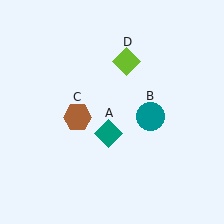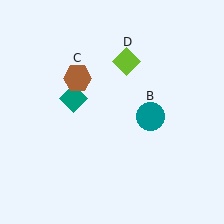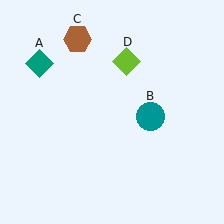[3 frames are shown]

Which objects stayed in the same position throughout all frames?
Teal circle (object B) and lime diamond (object D) remained stationary.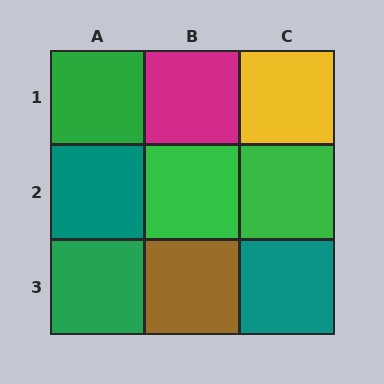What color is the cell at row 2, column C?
Green.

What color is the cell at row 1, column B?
Magenta.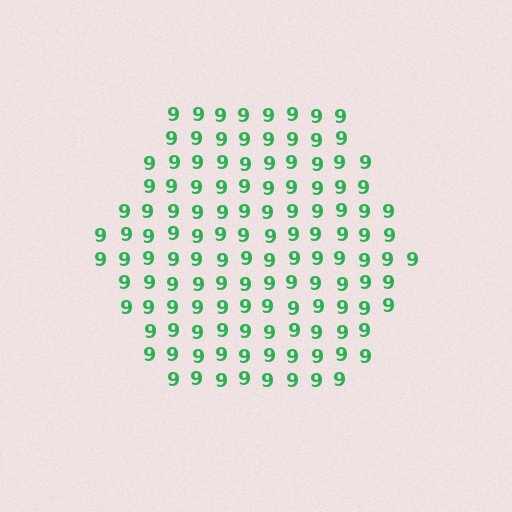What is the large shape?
The large shape is a hexagon.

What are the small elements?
The small elements are digit 9's.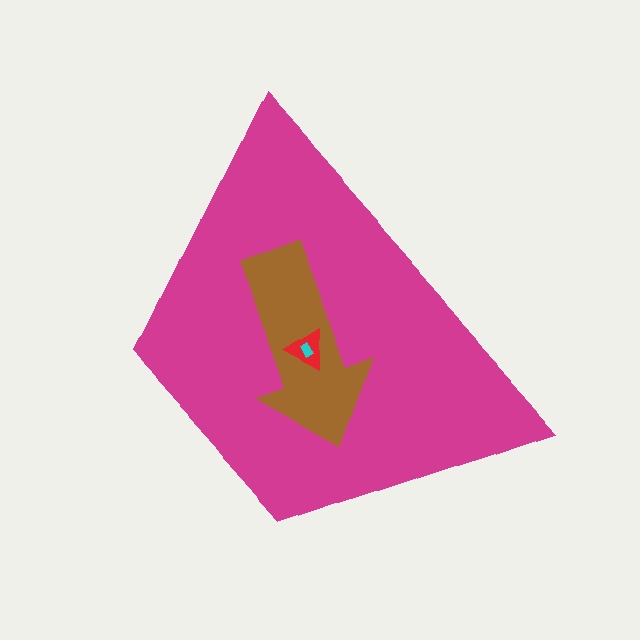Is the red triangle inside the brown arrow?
Yes.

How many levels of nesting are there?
4.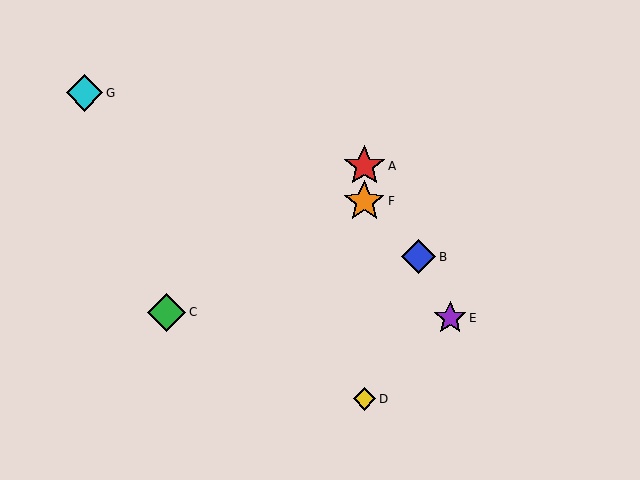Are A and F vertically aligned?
Yes, both are at x≈364.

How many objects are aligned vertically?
3 objects (A, D, F) are aligned vertically.